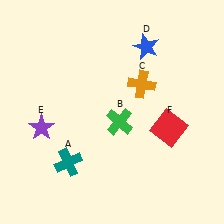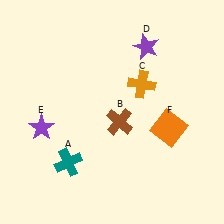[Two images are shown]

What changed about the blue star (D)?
In Image 1, D is blue. In Image 2, it changed to purple.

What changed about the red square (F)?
In Image 1, F is red. In Image 2, it changed to orange.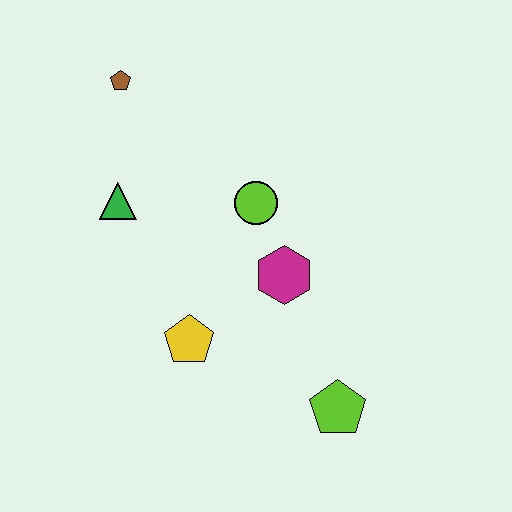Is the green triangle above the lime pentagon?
Yes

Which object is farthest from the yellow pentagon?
The brown pentagon is farthest from the yellow pentagon.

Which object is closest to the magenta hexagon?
The lime circle is closest to the magenta hexagon.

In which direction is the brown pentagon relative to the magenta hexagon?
The brown pentagon is above the magenta hexagon.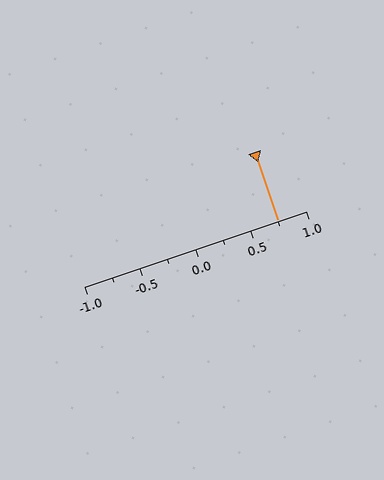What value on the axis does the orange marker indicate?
The marker indicates approximately 0.75.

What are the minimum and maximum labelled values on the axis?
The axis runs from -1.0 to 1.0.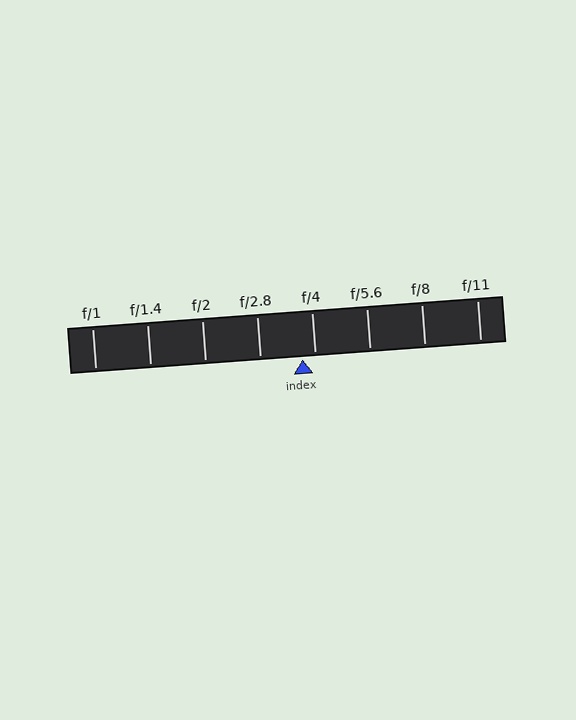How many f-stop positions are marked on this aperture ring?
There are 8 f-stop positions marked.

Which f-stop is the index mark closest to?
The index mark is closest to f/4.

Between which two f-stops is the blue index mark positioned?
The index mark is between f/2.8 and f/4.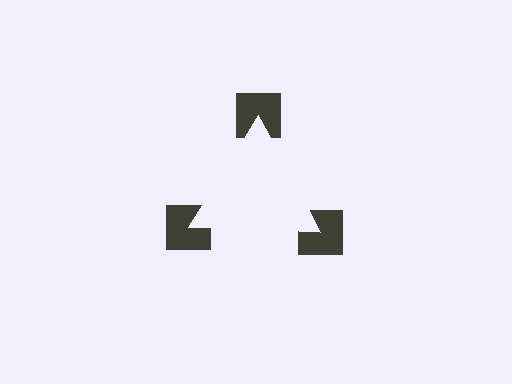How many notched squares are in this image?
There are 3 — one at each vertex of the illusory triangle.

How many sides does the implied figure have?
3 sides.